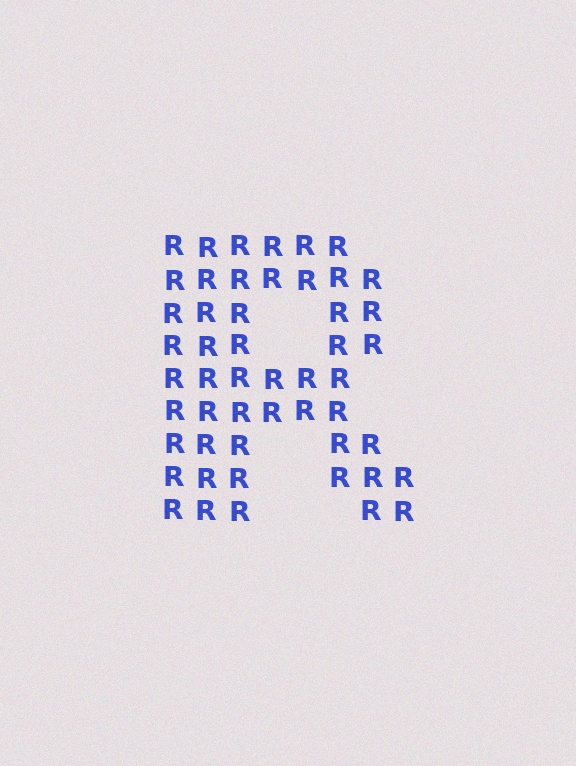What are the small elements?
The small elements are letter R's.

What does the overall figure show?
The overall figure shows the letter R.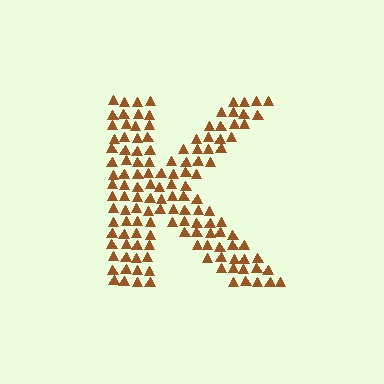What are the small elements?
The small elements are triangles.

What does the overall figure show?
The overall figure shows the letter K.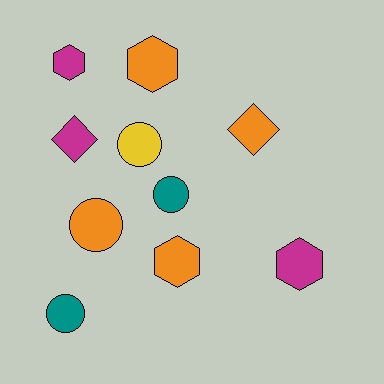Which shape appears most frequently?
Hexagon, with 4 objects.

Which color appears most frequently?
Orange, with 4 objects.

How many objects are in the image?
There are 10 objects.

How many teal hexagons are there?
There are no teal hexagons.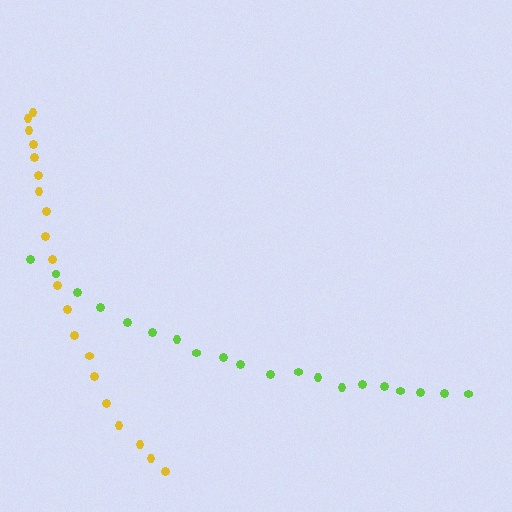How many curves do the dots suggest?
There are 2 distinct paths.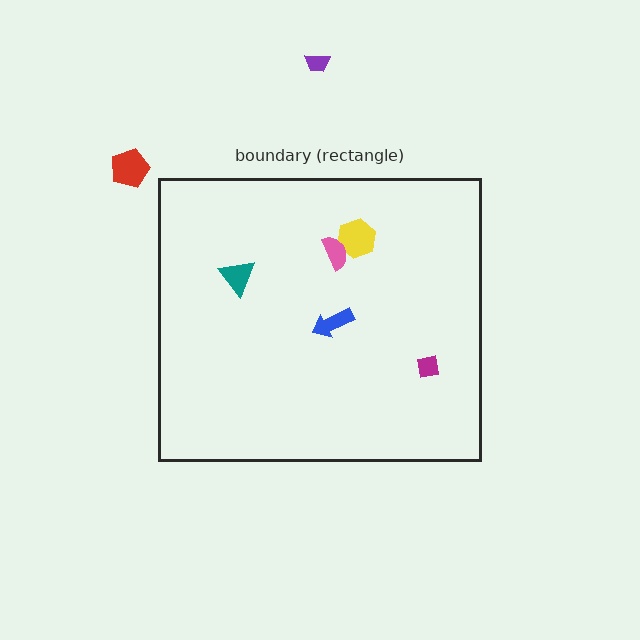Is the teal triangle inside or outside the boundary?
Inside.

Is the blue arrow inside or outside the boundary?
Inside.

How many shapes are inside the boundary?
5 inside, 2 outside.